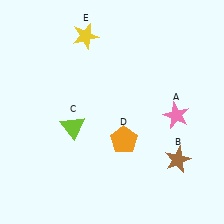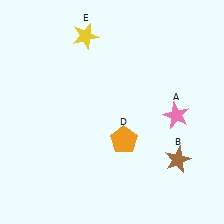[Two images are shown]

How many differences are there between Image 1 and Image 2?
There is 1 difference between the two images.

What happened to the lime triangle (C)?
The lime triangle (C) was removed in Image 2. It was in the bottom-left area of Image 1.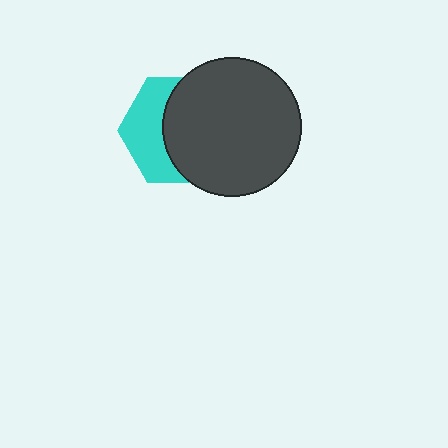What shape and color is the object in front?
The object in front is a dark gray circle.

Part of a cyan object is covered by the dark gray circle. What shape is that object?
It is a hexagon.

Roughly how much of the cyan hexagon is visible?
A small part of it is visible (roughly 41%).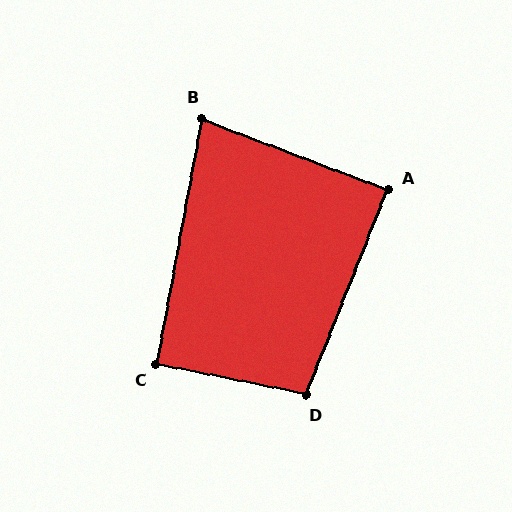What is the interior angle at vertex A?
Approximately 89 degrees (approximately right).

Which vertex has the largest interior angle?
D, at approximately 100 degrees.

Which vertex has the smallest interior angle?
B, at approximately 80 degrees.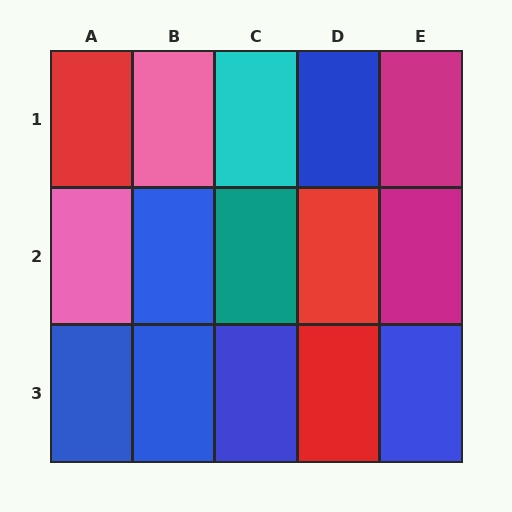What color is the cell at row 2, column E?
Magenta.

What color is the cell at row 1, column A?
Red.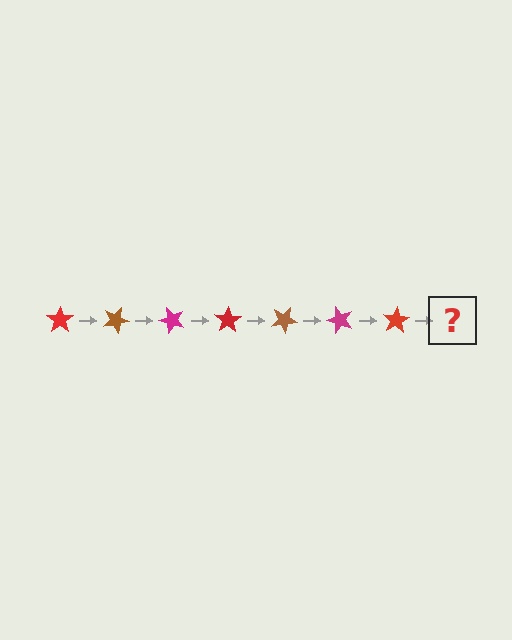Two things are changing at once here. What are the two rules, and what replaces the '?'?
The two rules are that it rotates 25 degrees each step and the color cycles through red, brown, and magenta. The '?' should be a brown star, rotated 175 degrees from the start.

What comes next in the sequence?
The next element should be a brown star, rotated 175 degrees from the start.